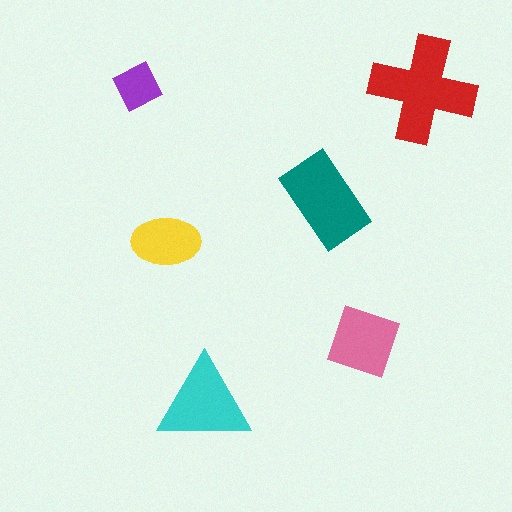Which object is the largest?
The red cross.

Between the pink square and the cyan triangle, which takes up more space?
The cyan triangle.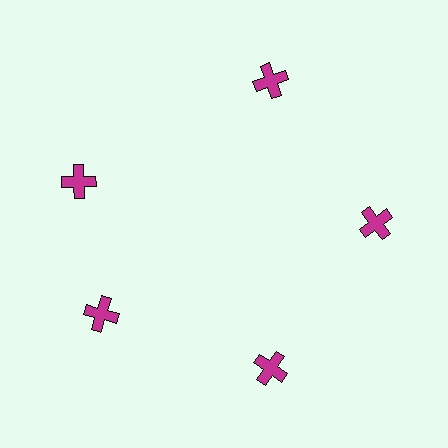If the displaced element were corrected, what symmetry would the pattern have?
It would have 5-fold rotational symmetry — the pattern would map onto itself every 72 degrees.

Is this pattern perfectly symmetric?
No. The 5 magenta crosses are arranged in a ring, but one element near the 10 o'clock position is rotated out of alignment along the ring, breaking the 5-fold rotational symmetry.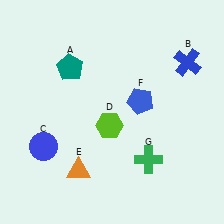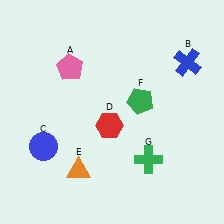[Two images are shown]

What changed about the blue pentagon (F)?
In Image 1, F is blue. In Image 2, it changed to green.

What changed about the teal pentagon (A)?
In Image 1, A is teal. In Image 2, it changed to pink.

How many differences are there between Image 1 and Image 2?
There are 3 differences between the two images.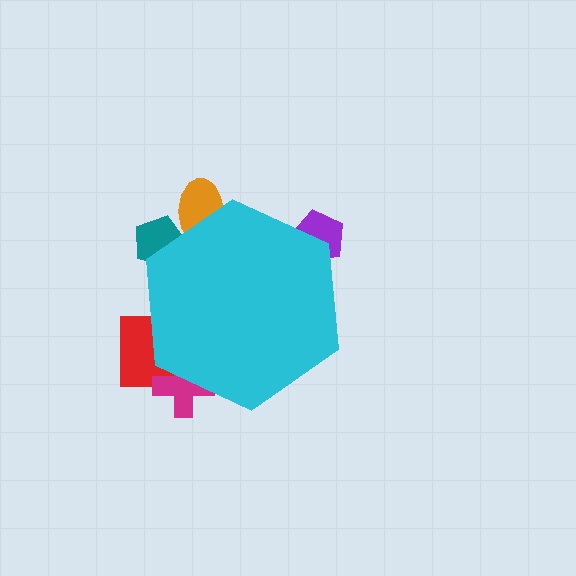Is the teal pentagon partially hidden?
Yes, the teal pentagon is partially hidden behind the cyan hexagon.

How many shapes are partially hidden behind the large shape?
5 shapes are partially hidden.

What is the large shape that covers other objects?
A cyan hexagon.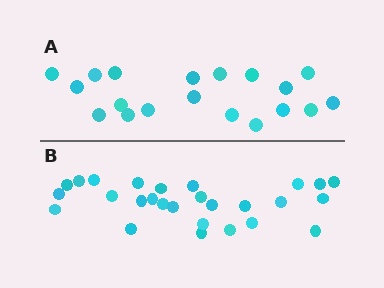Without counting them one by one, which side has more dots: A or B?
Region B (the bottom region) has more dots.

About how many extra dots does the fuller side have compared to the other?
Region B has roughly 8 or so more dots than region A.